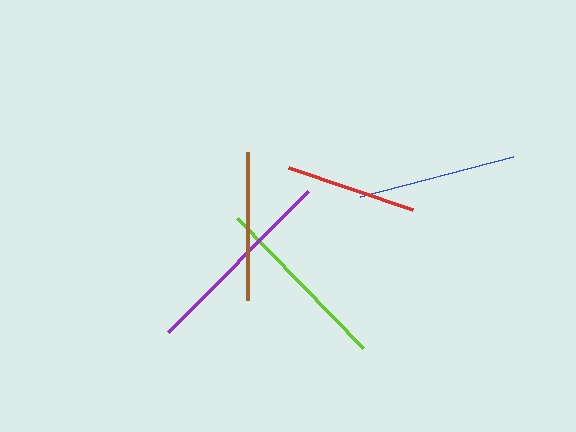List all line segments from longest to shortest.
From longest to shortest: purple, lime, blue, brown, red.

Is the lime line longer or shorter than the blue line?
The lime line is longer than the blue line.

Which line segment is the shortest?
The red line is the shortest at approximately 130 pixels.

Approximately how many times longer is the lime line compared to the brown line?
The lime line is approximately 1.2 times the length of the brown line.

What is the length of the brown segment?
The brown segment is approximately 148 pixels long.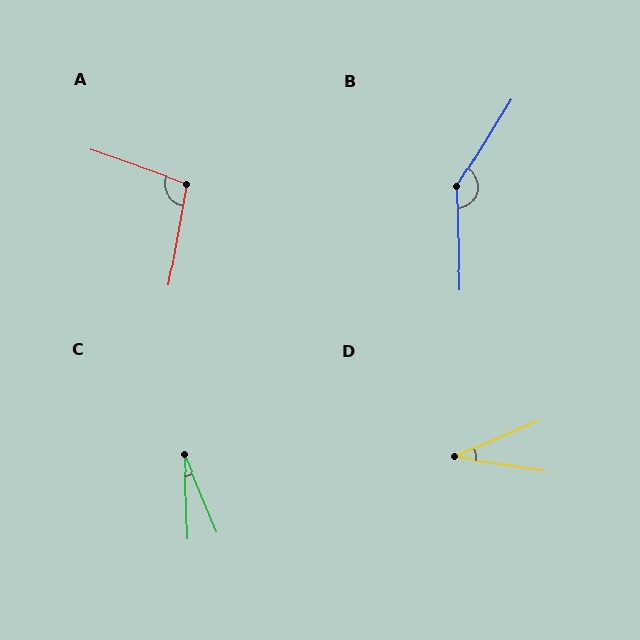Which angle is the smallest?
C, at approximately 20 degrees.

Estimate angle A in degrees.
Approximately 99 degrees.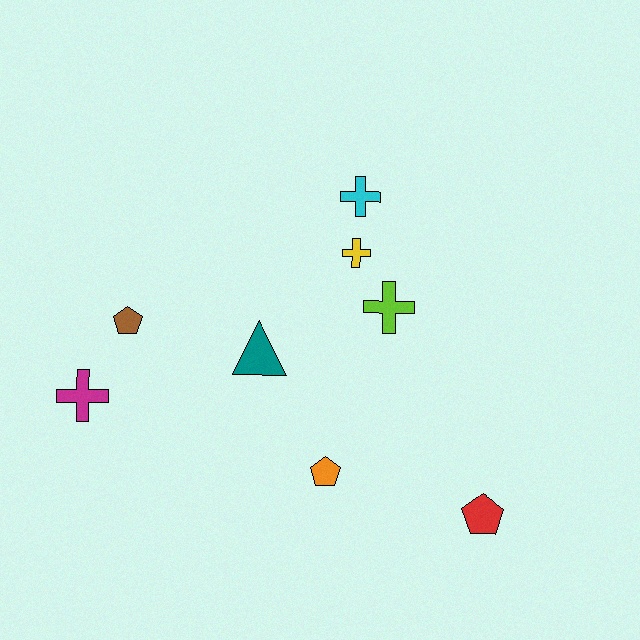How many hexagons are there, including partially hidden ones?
There are no hexagons.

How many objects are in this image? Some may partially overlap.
There are 8 objects.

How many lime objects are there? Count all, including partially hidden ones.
There is 1 lime object.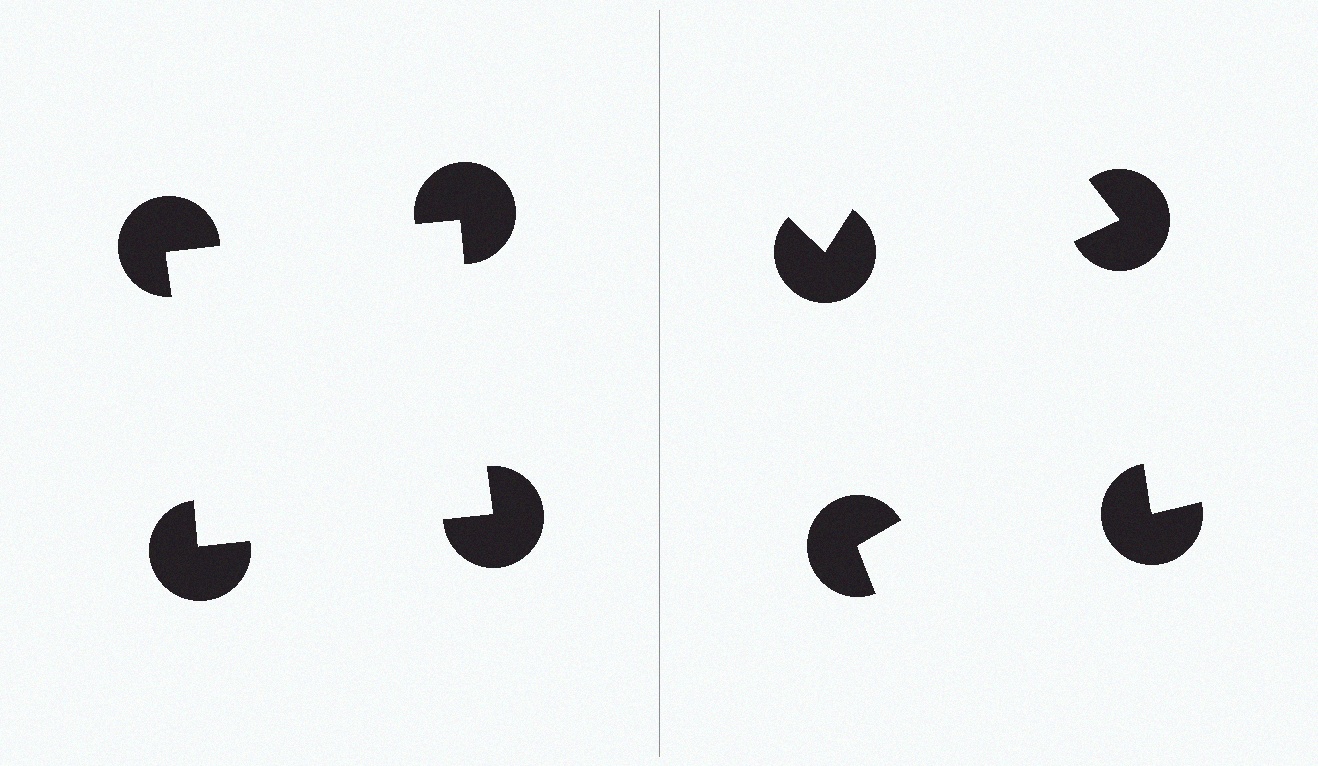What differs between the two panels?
The pac-man discs are positioned identically on both sides; only the wedge orientations differ. On the left they align to a square; on the right they are misaligned.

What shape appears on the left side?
An illusory square.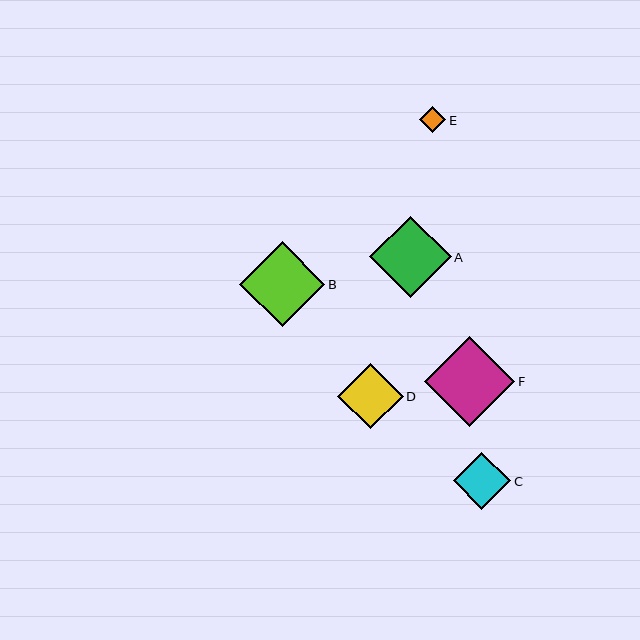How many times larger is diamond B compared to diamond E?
Diamond B is approximately 3.3 times the size of diamond E.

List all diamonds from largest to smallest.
From largest to smallest: F, B, A, D, C, E.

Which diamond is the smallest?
Diamond E is the smallest with a size of approximately 26 pixels.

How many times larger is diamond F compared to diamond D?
Diamond F is approximately 1.4 times the size of diamond D.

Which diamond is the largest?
Diamond F is the largest with a size of approximately 90 pixels.